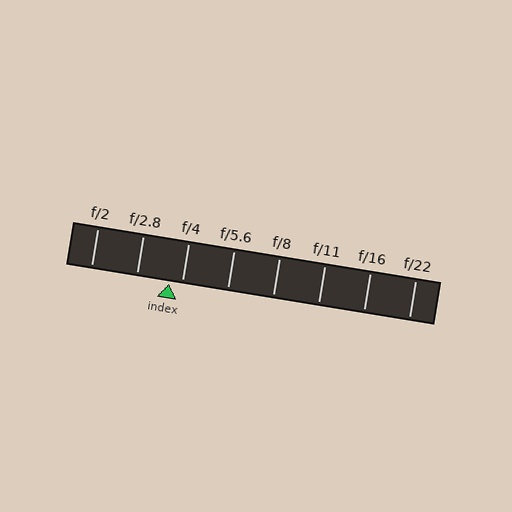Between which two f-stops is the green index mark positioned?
The index mark is between f/2.8 and f/4.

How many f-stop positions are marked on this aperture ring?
There are 8 f-stop positions marked.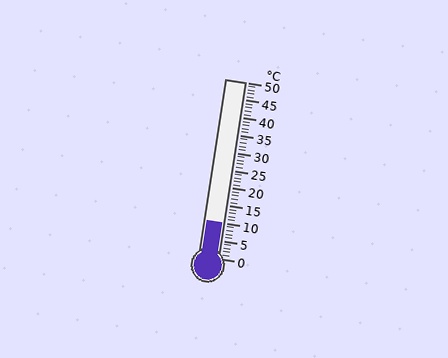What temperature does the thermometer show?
The thermometer shows approximately 10°C.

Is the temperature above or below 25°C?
The temperature is below 25°C.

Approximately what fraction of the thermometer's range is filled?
The thermometer is filled to approximately 20% of its range.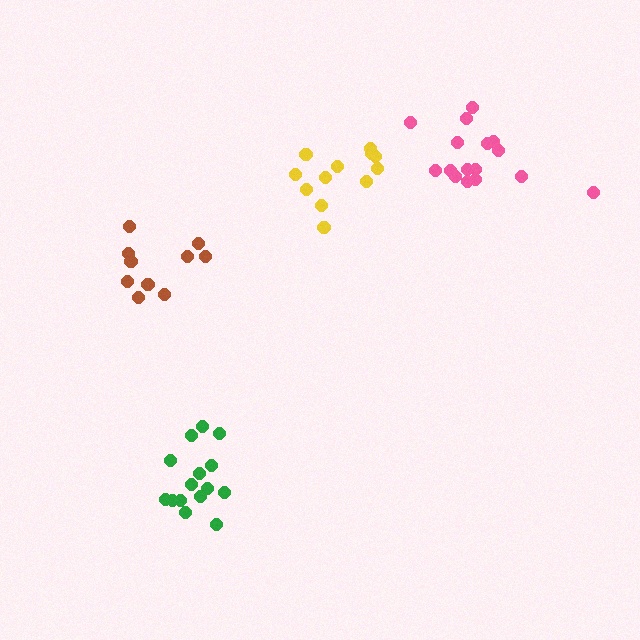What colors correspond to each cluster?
The clusters are colored: green, yellow, brown, pink.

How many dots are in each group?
Group 1: 15 dots, Group 2: 12 dots, Group 3: 10 dots, Group 4: 16 dots (53 total).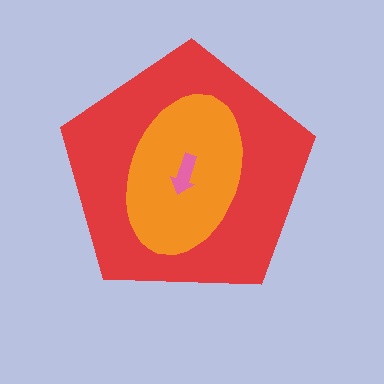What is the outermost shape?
The red pentagon.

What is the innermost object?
The pink arrow.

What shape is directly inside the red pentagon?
The orange ellipse.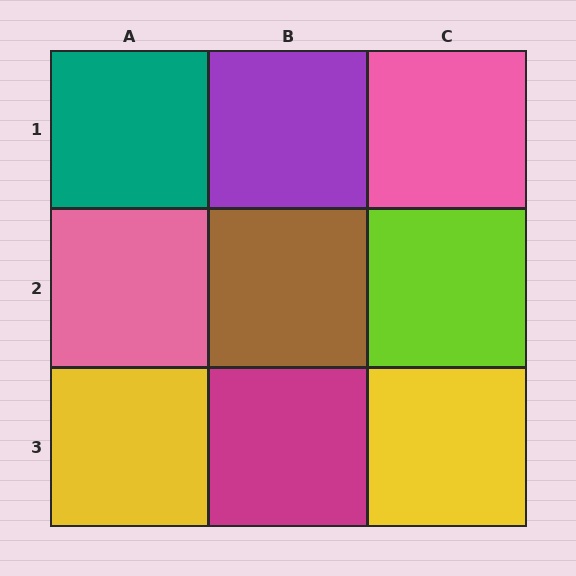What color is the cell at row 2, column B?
Brown.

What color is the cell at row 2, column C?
Lime.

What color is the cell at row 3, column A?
Yellow.